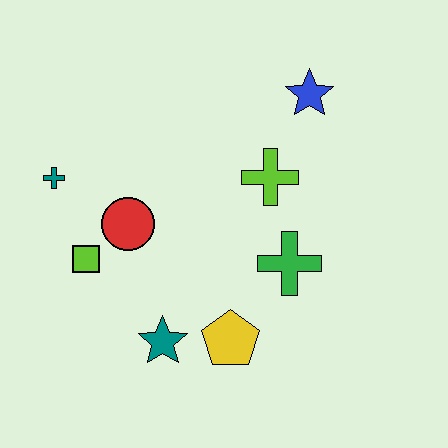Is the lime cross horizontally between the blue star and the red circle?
Yes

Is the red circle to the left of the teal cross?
No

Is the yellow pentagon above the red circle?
No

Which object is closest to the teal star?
The yellow pentagon is closest to the teal star.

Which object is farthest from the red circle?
The blue star is farthest from the red circle.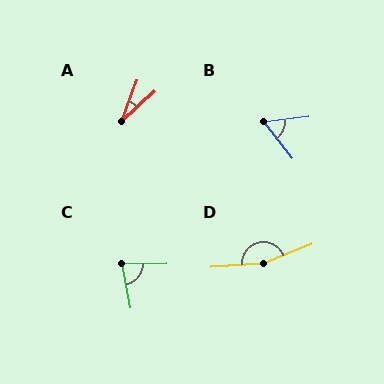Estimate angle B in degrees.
Approximately 58 degrees.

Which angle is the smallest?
A, at approximately 27 degrees.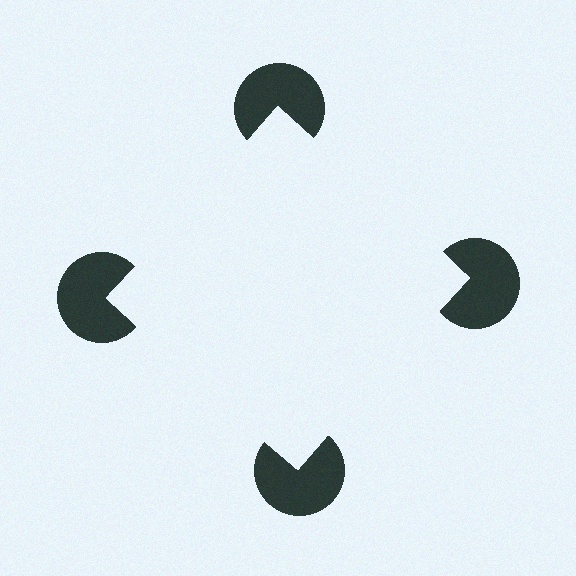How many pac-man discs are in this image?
There are 4 — one at each vertex of the illusory square.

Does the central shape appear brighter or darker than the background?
It typically appears slightly brighter than the background, even though no actual brightness change is drawn.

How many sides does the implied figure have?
4 sides.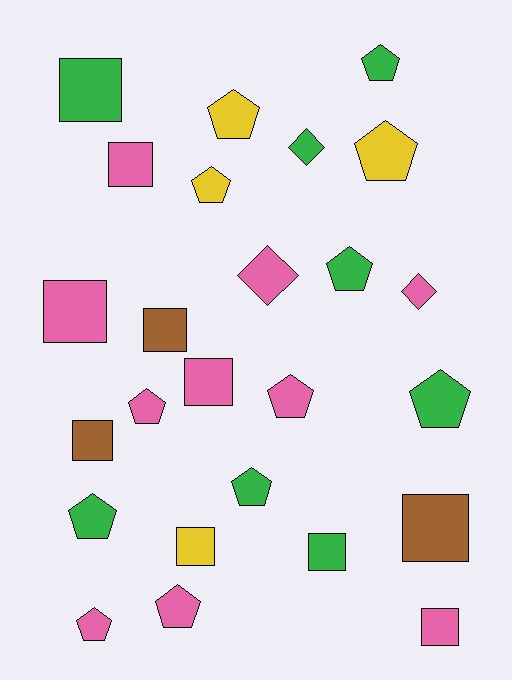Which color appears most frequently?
Pink, with 10 objects.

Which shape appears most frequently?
Pentagon, with 12 objects.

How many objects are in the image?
There are 25 objects.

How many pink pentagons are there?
There are 4 pink pentagons.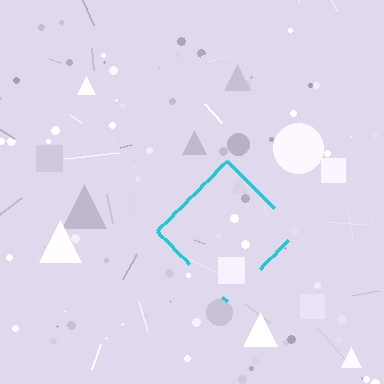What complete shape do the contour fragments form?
The contour fragments form a diamond.